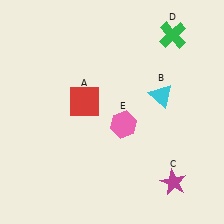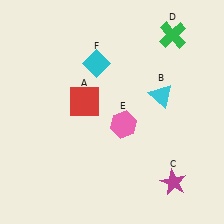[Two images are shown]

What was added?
A cyan diamond (F) was added in Image 2.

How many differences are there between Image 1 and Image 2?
There is 1 difference between the two images.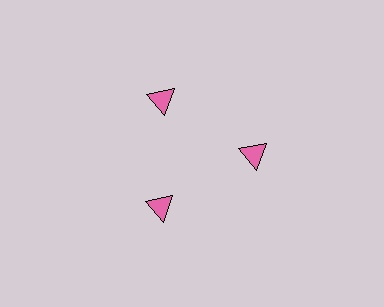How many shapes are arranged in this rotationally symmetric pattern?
There are 3 shapes, arranged in 3 groups of 1.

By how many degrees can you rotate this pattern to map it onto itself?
The pattern maps onto itself every 120 degrees of rotation.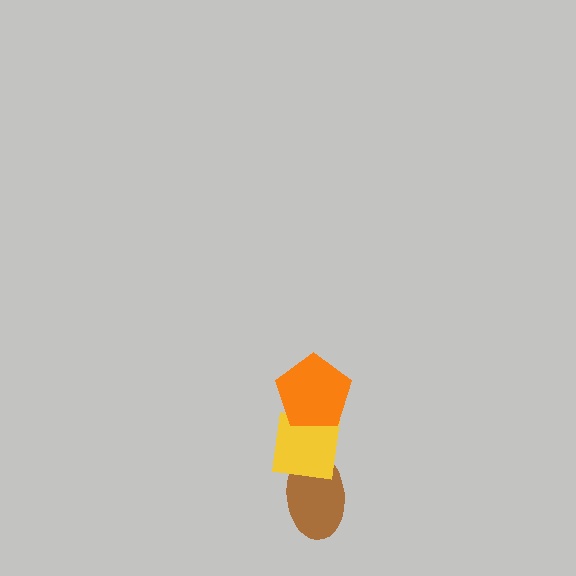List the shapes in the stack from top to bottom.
From top to bottom: the orange pentagon, the yellow square, the brown ellipse.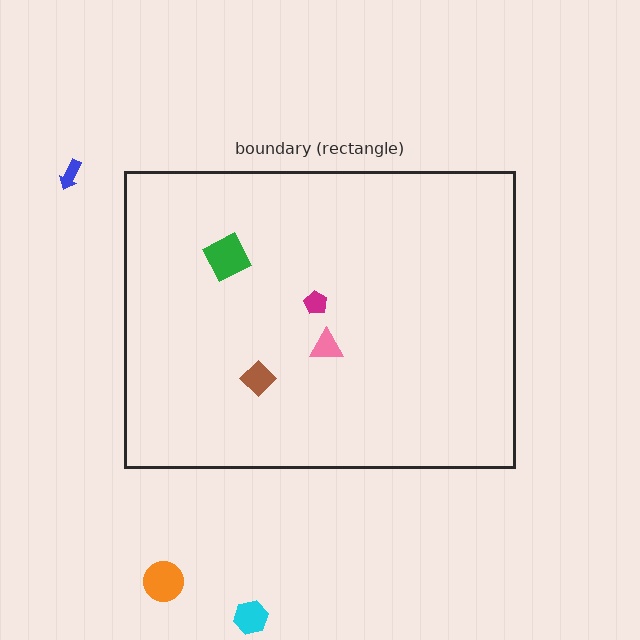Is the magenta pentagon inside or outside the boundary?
Inside.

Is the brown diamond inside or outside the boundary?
Inside.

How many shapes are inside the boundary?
4 inside, 3 outside.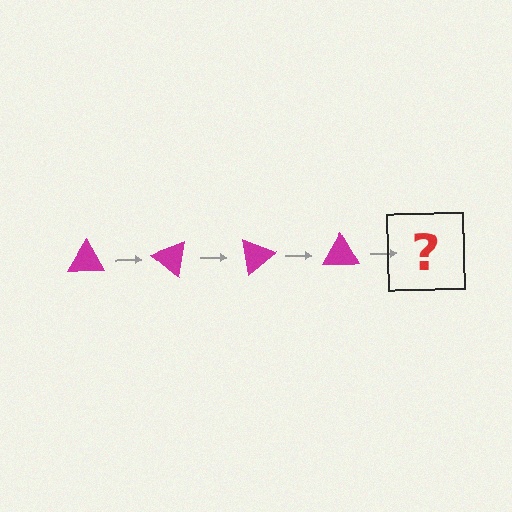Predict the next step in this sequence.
The next step is a magenta triangle rotated 160 degrees.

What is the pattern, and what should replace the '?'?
The pattern is that the triangle rotates 40 degrees each step. The '?' should be a magenta triangle rotated 160 degrees.